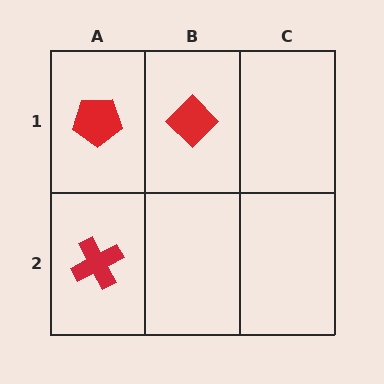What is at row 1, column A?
A red pentagon.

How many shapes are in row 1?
2 shapes.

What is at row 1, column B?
A red diamond.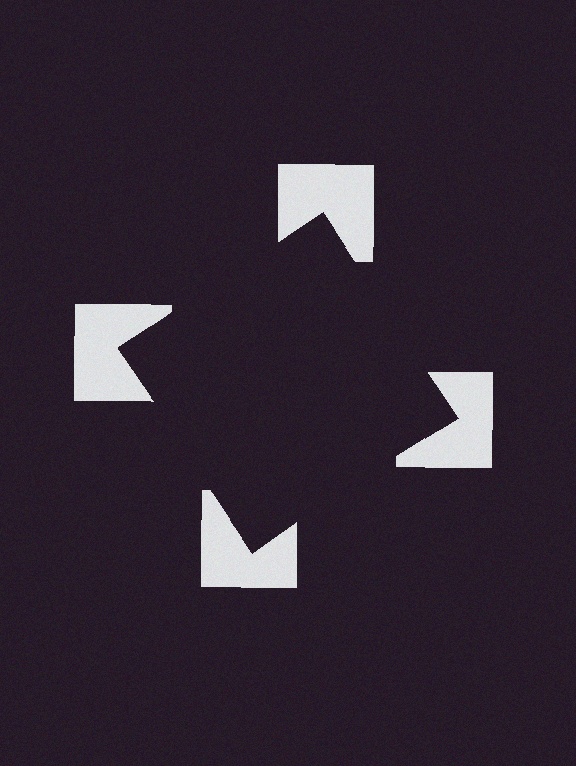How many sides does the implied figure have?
4 sides.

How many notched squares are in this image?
There are 4 — one at each vertex of the illusory square.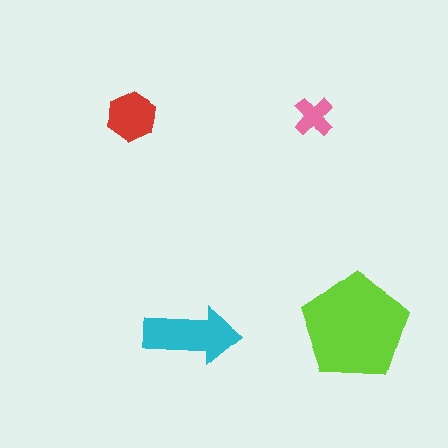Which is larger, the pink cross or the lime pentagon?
The lime pentagon.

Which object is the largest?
The lime pentagon.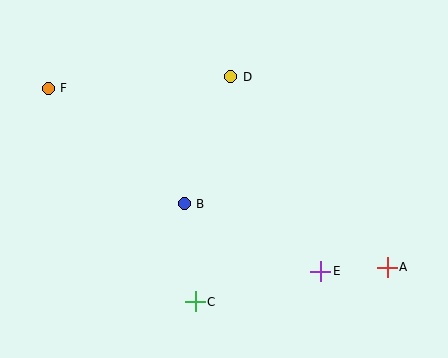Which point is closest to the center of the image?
Point B at (184, 204) is closest to the center.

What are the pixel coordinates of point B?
Point B is at (184, 204).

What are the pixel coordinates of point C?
Point C is at (195, 302).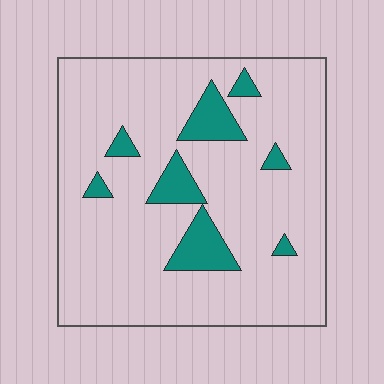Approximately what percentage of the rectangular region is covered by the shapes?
Approximately 10%.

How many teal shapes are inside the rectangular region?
8.